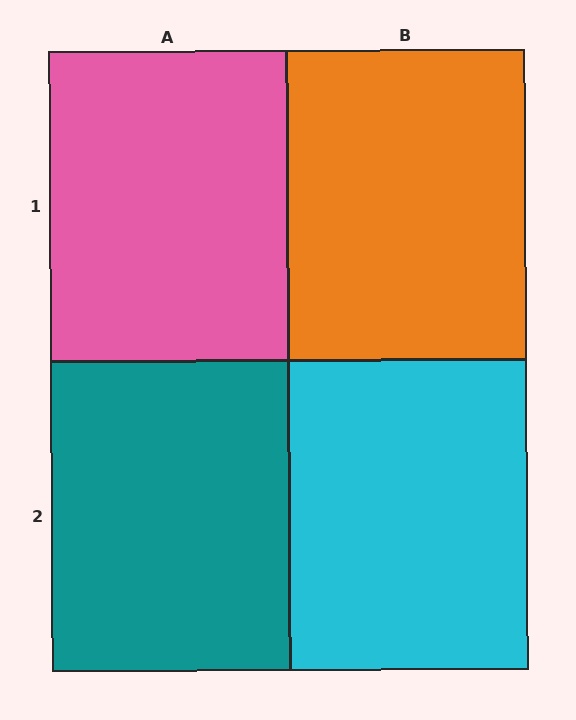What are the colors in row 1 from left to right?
Pink, orange.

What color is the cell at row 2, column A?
Teal.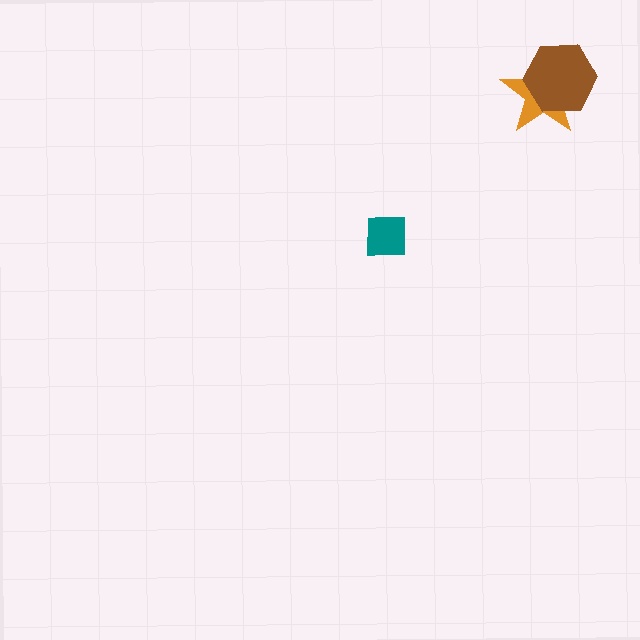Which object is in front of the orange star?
The brown hexagon is in front of the orange star.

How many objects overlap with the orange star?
1 object overlaps with the orange star.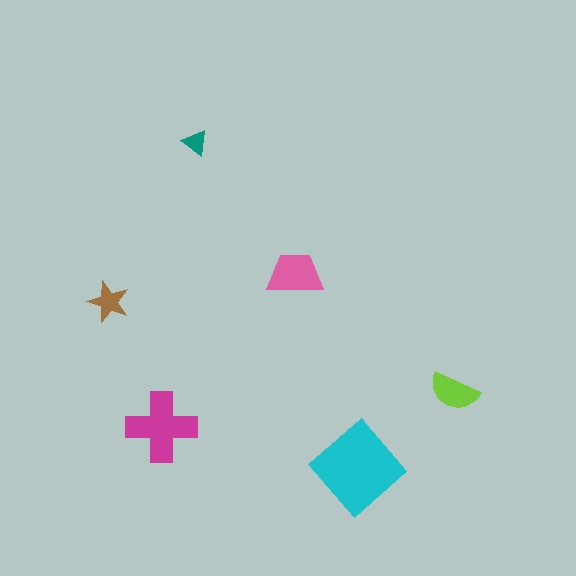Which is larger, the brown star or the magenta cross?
The magenta cross.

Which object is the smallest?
The teal triangle.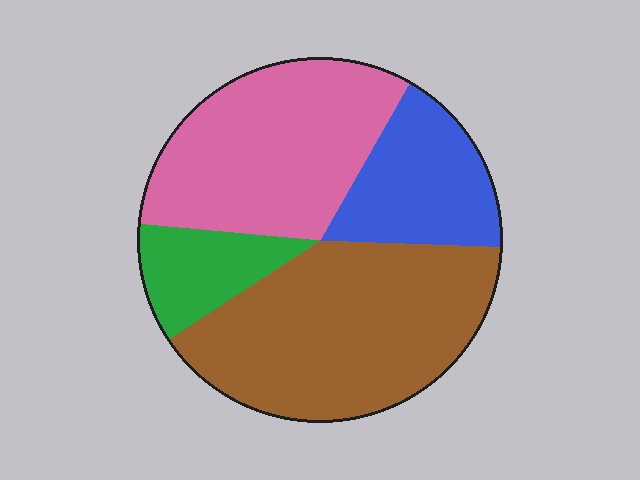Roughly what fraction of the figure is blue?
Blue takes up about one sixth (1/6) of the figure.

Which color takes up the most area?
Brown, at roughly 40%.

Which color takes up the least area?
Green, at roughly 10%.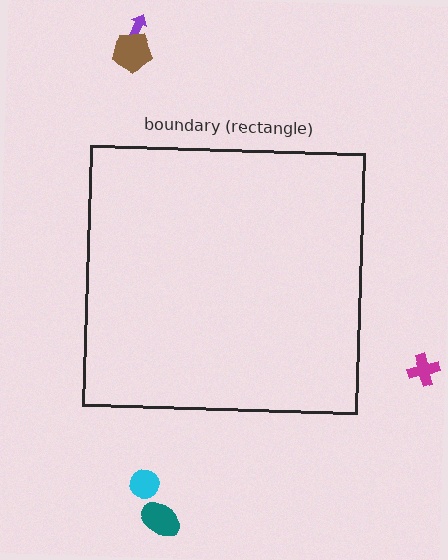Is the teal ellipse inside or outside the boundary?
Outside.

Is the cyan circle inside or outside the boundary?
Outside.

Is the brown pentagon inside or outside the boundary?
Outside.